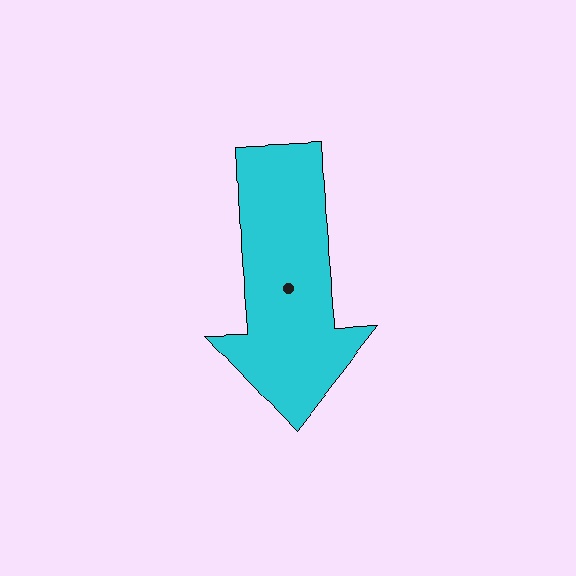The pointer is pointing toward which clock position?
Roughly 6 o'clock.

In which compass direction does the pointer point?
South.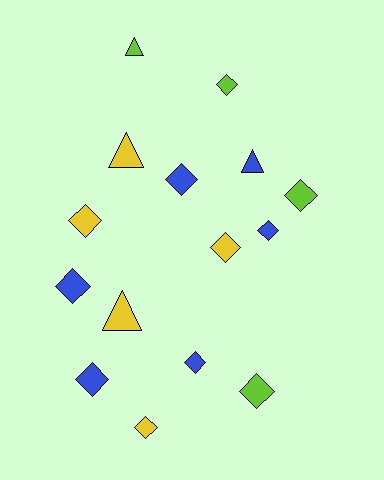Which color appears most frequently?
Blue, with 6 objects.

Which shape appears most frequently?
Diamond, with 11 objects.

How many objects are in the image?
There are 15 objects.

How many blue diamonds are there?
There are 5 blue diamonds.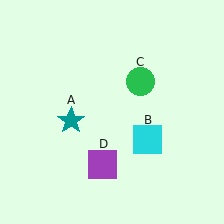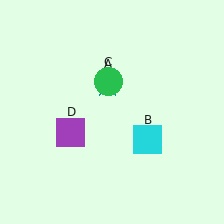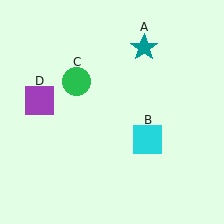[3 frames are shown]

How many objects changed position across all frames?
3 objects changed position: teal star (object A), green circle (object C), purple square (object D).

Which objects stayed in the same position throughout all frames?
Cyan square (object B) remained stationary.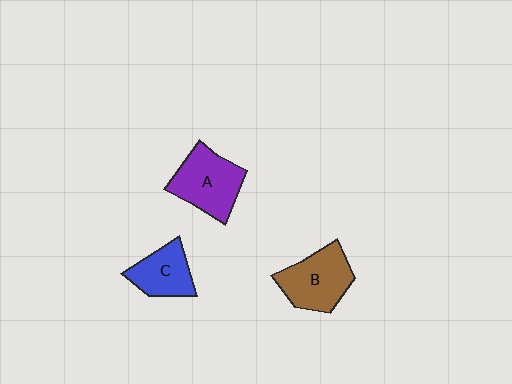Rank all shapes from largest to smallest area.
From largest to smallest: A (purple), B (brown), C (blue).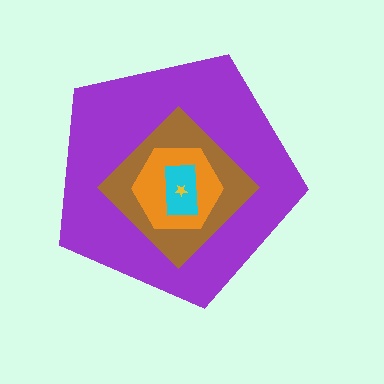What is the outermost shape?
The purple pentagon.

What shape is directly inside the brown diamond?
The orange hexagon.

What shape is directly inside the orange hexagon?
The cyan rectangle.